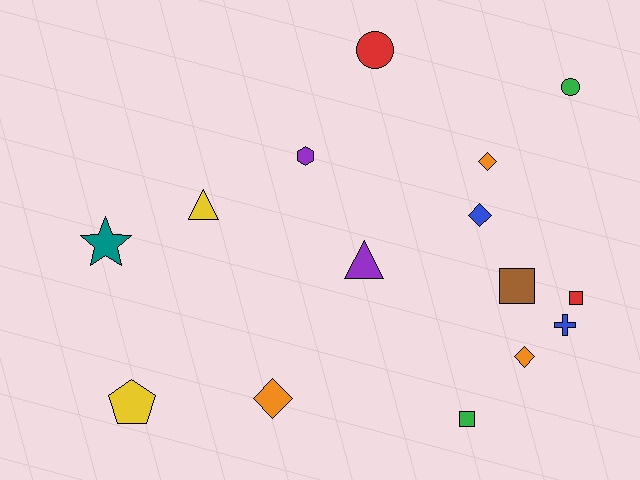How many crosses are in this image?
There is 1 cross.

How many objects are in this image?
There are 15 objects.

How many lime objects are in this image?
There are no lime objects.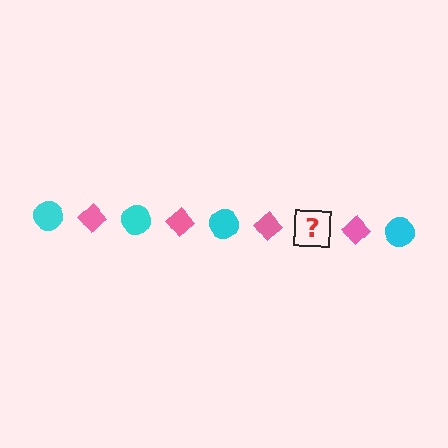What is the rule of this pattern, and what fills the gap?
The rule is that the pattern alternates between cyan circle and pink diamond. The gap should be filled with a cyan circle.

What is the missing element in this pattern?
The missing element is a cyan circle.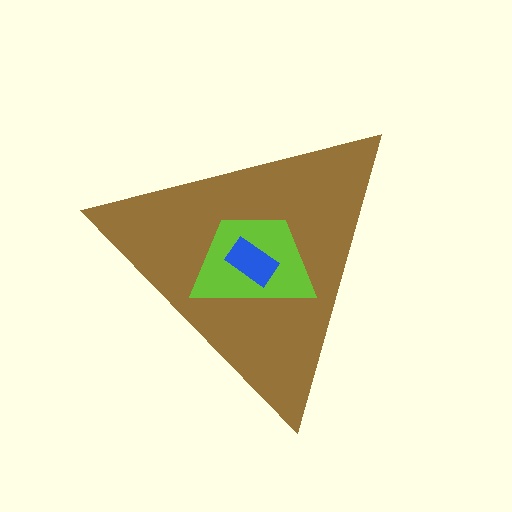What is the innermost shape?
The blue rectangle.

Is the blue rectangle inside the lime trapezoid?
Yes.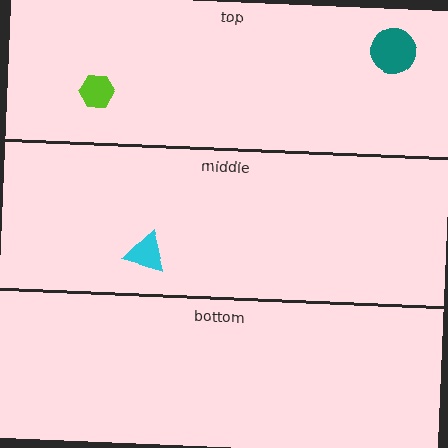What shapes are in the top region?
The teal circle, the lime hexagon.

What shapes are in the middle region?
The cyan triangle.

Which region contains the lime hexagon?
The top region.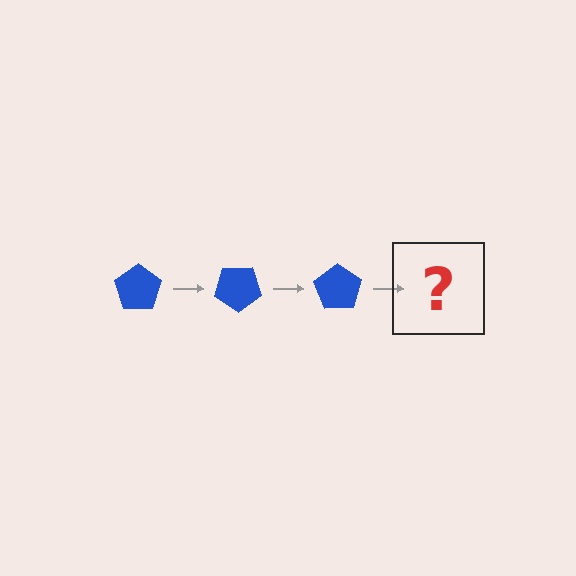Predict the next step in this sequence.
The next step is a blue pentagon rotated 105 degrees.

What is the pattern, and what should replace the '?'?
The pattern is that the pentagon rotates 35 degrees each step. The '?' should be a blue pentagon rotated 105 degrees.